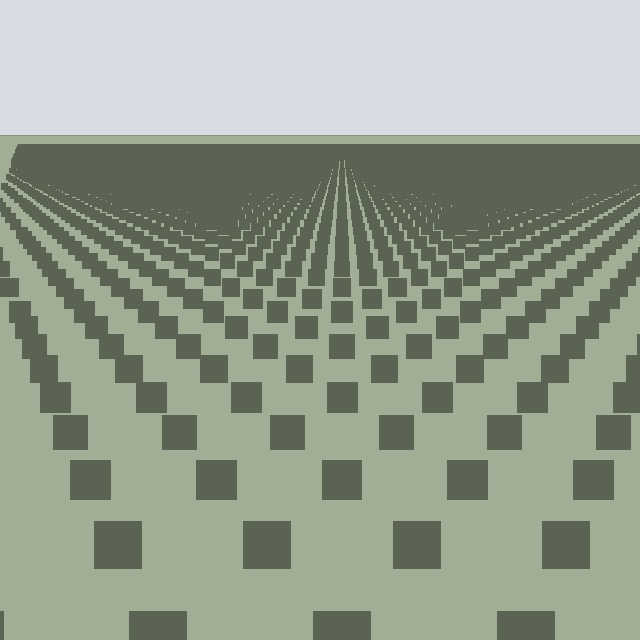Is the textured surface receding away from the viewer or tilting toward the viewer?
The surface is receding away from the viewer. Texture elements get smaller and denser toward the top.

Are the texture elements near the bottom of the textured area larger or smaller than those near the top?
Larger. Near the bottom, elements are closer to the viewer and appear at a bigger on-screen size.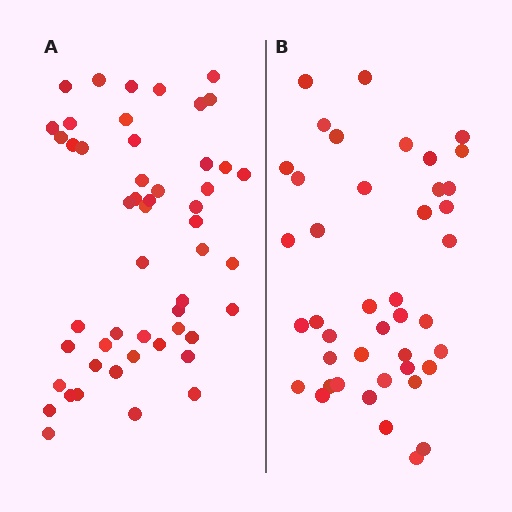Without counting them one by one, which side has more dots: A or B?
Region A (the left region) has more dots.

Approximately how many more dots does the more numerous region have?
Region A has roughly 8 or so more dots than region B.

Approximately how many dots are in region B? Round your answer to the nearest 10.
About 40 dots. (The exact count is 42, which rounds to 40.)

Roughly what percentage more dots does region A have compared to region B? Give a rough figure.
About 20% more.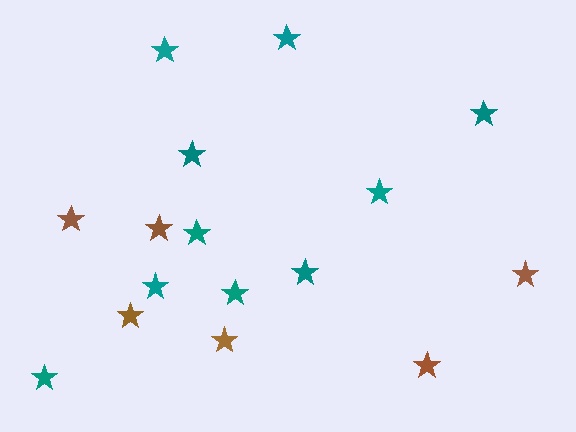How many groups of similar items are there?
There are 2 groups: one group of brown stars (6) and one group of teal stars (10).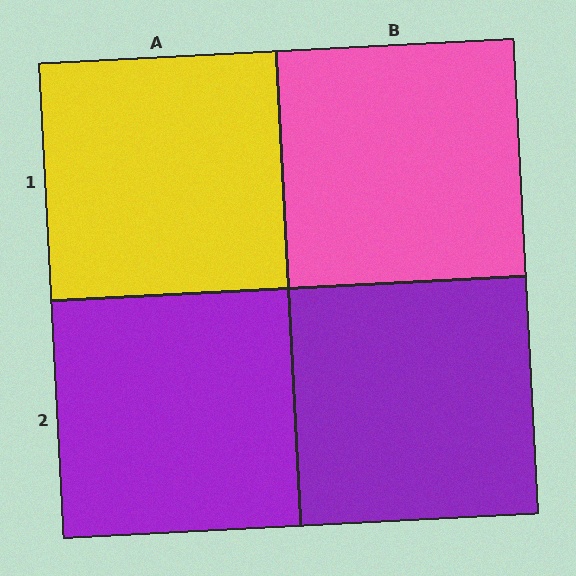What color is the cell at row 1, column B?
Pink.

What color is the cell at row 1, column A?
Yellow.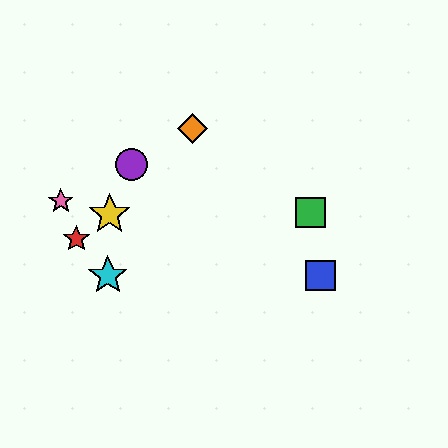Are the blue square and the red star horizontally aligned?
No, the blue square is at y≈275 and the red star is at y≈239.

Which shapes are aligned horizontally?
The blue square, the cyan star are aligned horizontally.